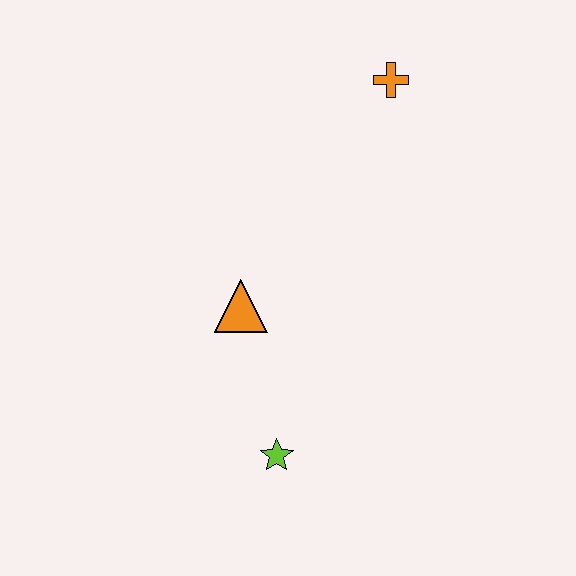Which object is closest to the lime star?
The orange triangle is closest to the lime star.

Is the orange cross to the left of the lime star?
No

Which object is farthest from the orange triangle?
The orange cross is farthest from the orange triangle.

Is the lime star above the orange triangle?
No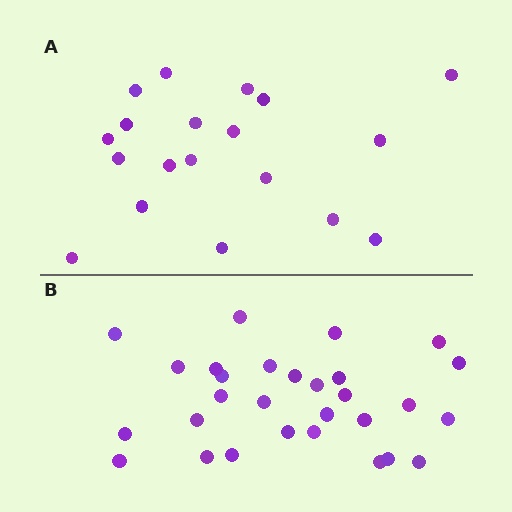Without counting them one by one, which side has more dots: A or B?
Region B (the bottom region) has more dots.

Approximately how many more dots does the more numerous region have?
Region B has roughly 10 or so more dots than region A.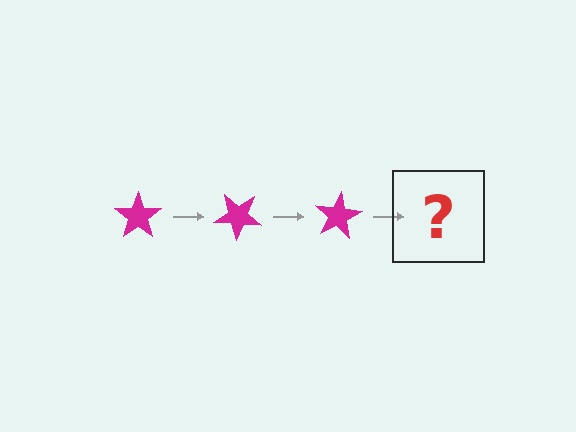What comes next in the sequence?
The next element should be a magenta star rotated 120 degrees.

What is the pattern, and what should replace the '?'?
The pattern is that the star rotates 40 degrees each step. The '?' should be a magenta star rotated 120 degrees.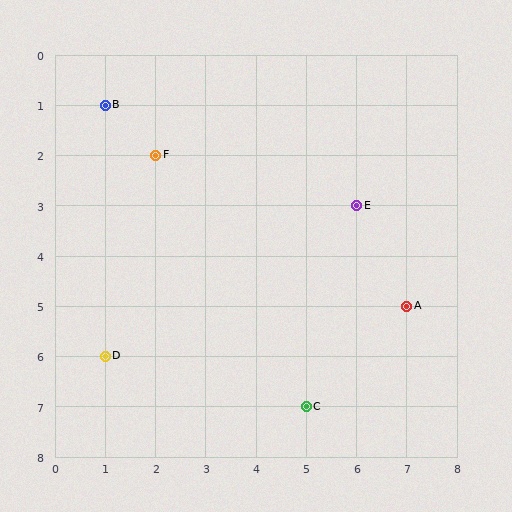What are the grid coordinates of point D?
Point D is at grid coordinates (1, 6).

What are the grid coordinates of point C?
Point C is at grid coordinates (5, 7).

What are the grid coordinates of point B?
Point B is at grid coordinates (1, 1).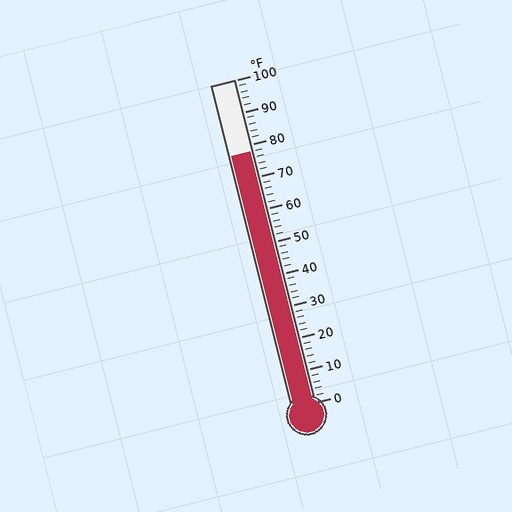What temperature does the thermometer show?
The thermometer shows approximately 78°F.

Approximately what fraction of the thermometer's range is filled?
The thermometer is filled to approximately 80% of its range.